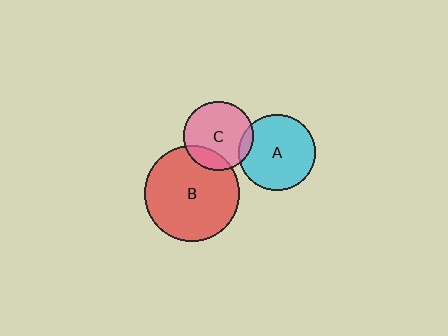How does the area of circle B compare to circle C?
Approximately 1.9 times.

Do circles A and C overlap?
Yes.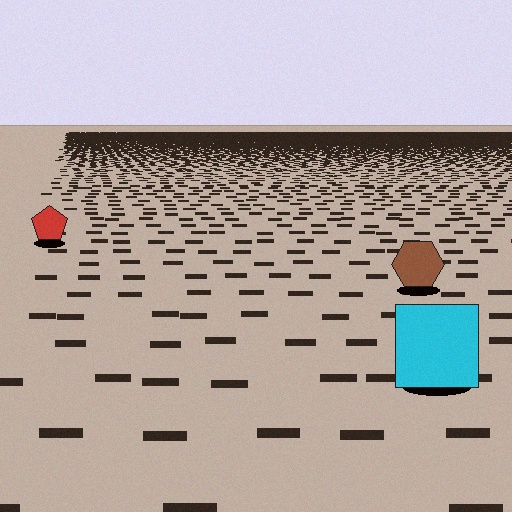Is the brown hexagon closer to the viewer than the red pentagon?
Yes. The brown hexagon is closer — you can tell from the texture gradient: the ground texture is coarser near it.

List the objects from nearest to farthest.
From nearest to farthest: the cyan square, the brown hexagon, the red pentagon.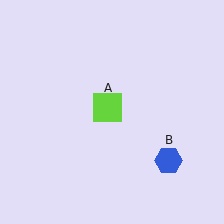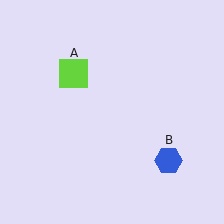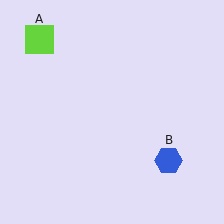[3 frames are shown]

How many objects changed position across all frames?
1 object changed position: lime square (object A).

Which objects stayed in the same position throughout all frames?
Blue hexagon (object B) remained stationary.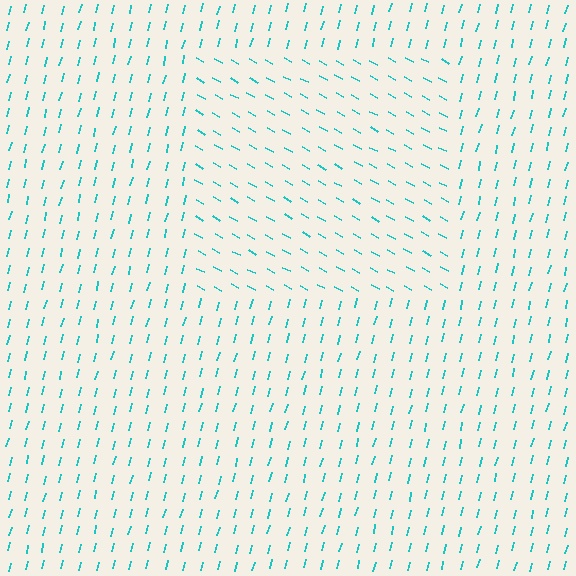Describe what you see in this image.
The image is filled with small cyan line segments. A rectangle region in the image has lines oriented differently from the surrounding lines, creating a visible texture boundary.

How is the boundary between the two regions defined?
The boundary is defined purely by a change in line orientation (approximately 75 degrees difference). All lines are the same color and thickness.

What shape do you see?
I see a rectangle.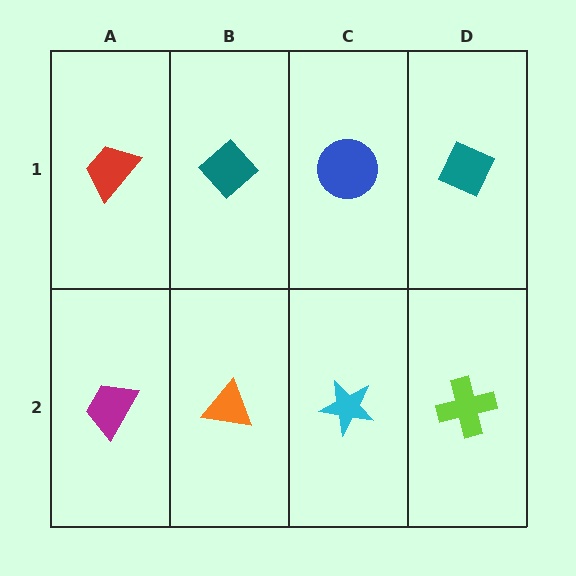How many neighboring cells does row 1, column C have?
3.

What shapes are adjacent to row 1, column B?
An orange triangle (row 2, column B), a red trapezoid (row 1, column A), a blue circle (row 1, column C).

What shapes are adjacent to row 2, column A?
A red trapezoid (row 1, column A), an orange triangle (row 2, column B).